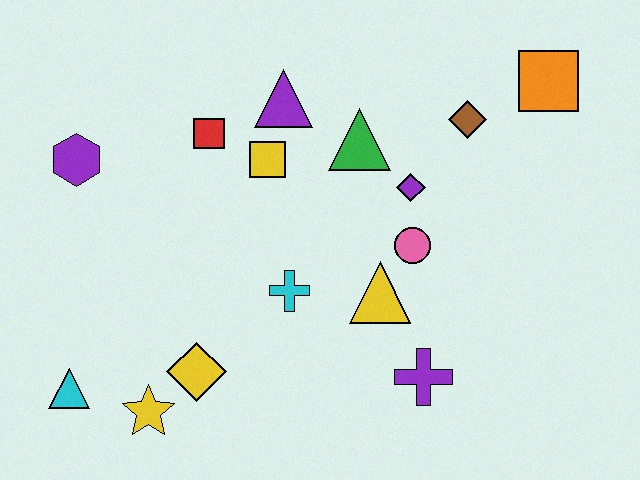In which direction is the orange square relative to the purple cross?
The orange square is above the purple cross.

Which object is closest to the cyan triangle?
The yellow star is closest to the cyan triangle.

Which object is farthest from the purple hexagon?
The orange square is farthest from the purple hexagon.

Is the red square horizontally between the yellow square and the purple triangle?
No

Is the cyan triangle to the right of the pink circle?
No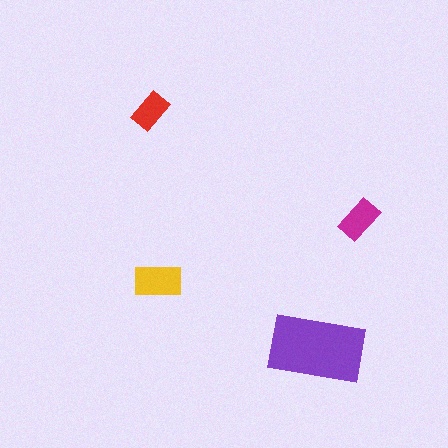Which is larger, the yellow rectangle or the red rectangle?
The yellow one.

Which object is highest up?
The red rectangle is topmost.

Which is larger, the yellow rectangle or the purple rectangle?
The purple one.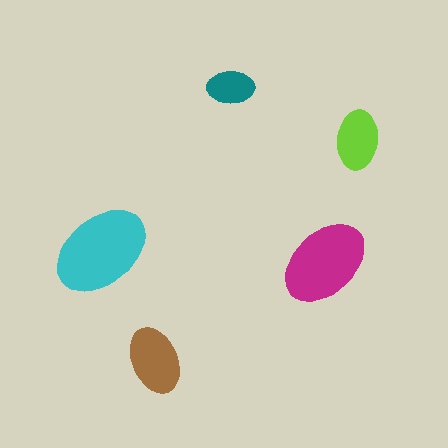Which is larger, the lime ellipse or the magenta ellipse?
The magenta one.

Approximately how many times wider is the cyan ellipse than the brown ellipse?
About 1.5 times wider.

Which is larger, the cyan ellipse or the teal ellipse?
The cyan one.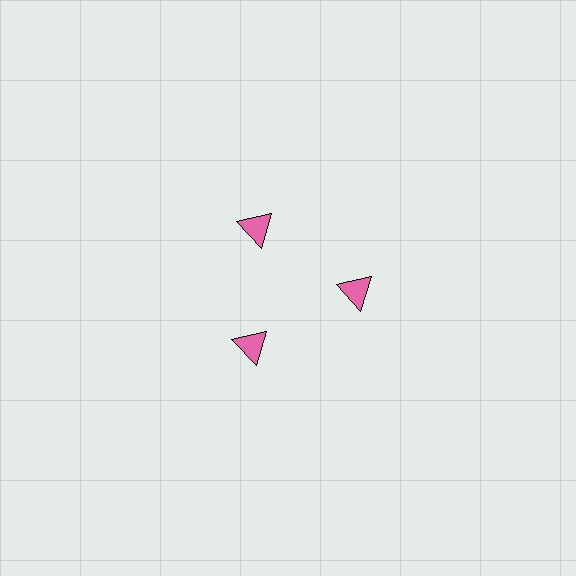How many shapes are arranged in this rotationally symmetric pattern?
There are 3 shapes, arranged in 3 groups of 1.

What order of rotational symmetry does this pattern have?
This pattern has 3-fold rotational symmetry.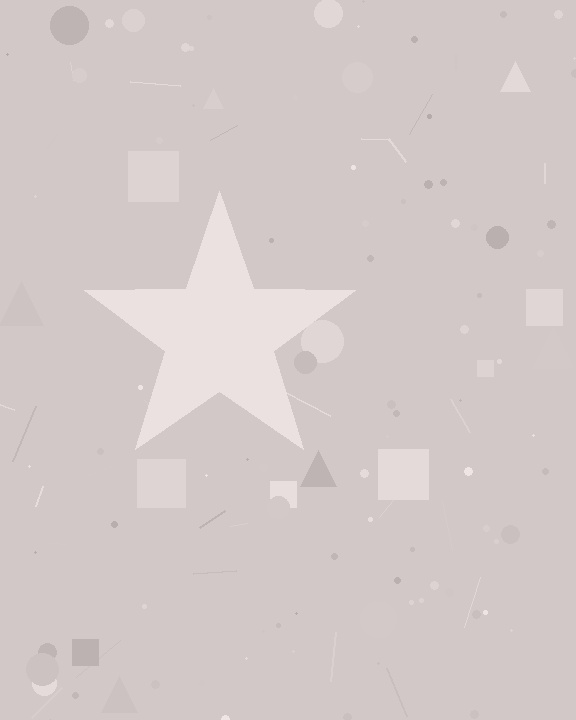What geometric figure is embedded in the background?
A star is embedded in the background.